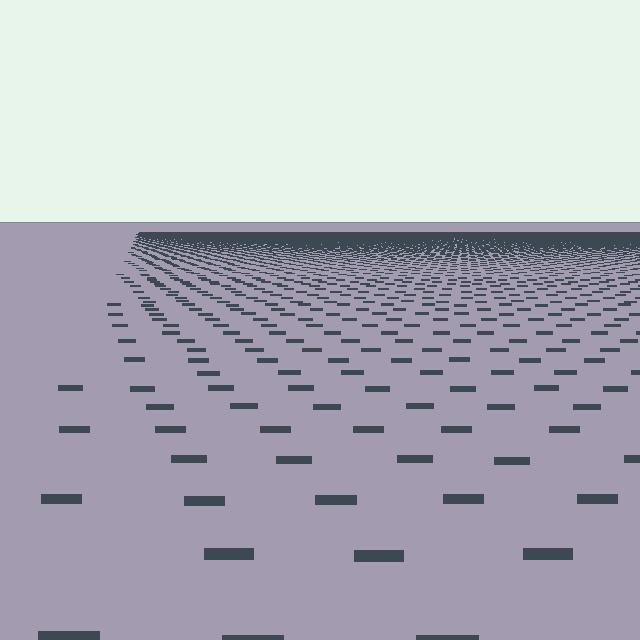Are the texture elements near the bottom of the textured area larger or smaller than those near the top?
Larger. Near the bottom, elements are closer to the viewer and appear at a bigger on-screen size.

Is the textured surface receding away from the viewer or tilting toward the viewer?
The surface is receding away from the viewer. Texture elements get smaller and denser toward the top.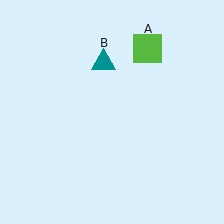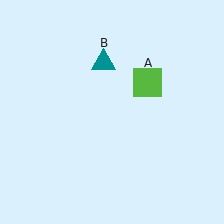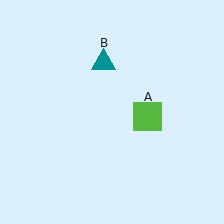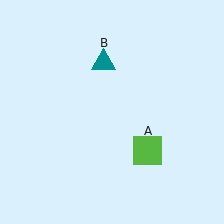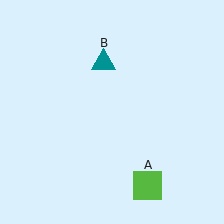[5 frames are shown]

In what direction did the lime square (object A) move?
The lime square (object A) moved down.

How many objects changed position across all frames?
1 object changed position: lime square (object A).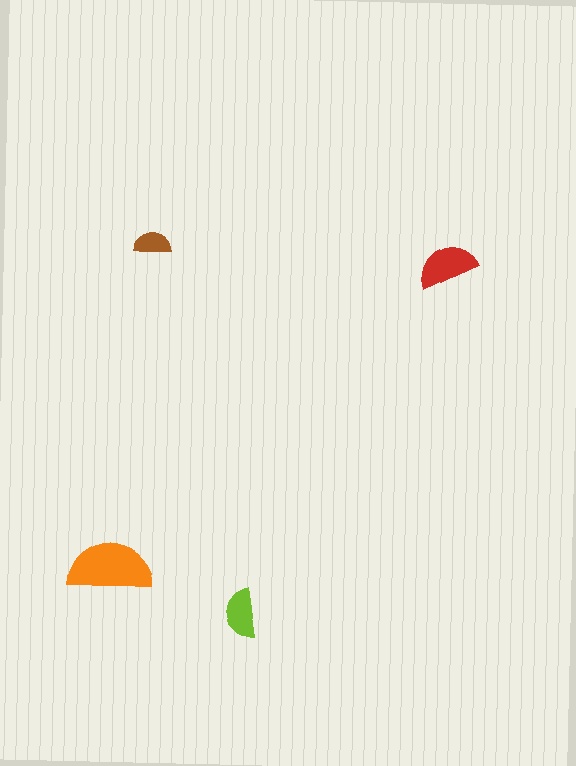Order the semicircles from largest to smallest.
the orange one, the red one, the lime one, the brown one.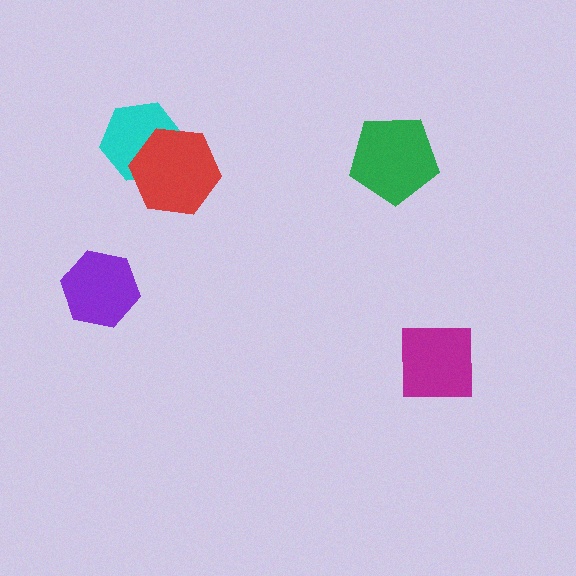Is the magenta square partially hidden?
No, no other shape covers it.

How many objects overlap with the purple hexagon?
0 objects overlap with the purple hexagon.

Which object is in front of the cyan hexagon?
The red hexagon is in front of the cyan hexagon.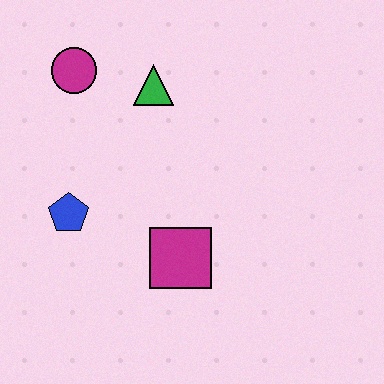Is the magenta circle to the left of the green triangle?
Yes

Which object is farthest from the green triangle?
The magenta square is farthest from the green triangle.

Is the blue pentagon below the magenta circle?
Yes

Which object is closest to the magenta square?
The blue pentagon is closest to the magenta square.